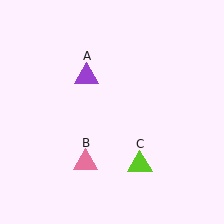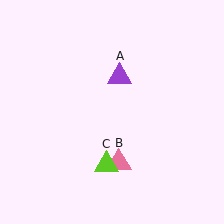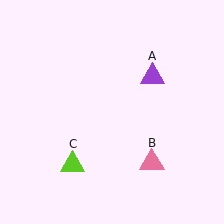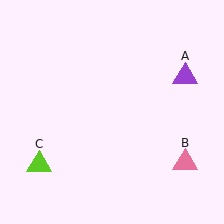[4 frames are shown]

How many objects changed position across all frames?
3 objects changed position: purple triangle (object A), pink triangle (object B), lime triangle (object C).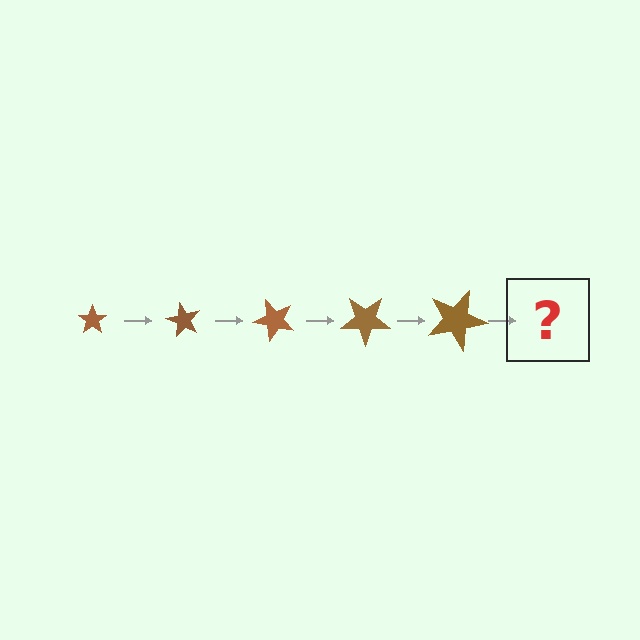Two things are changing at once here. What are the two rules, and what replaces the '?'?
The two rules are that the star grows larger each step and it rotates 60 degrees each step. The '?' should be a star, larger than the previous one and rotated 300 degrees from the start.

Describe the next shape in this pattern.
It should be a star, larger than the previous one and rotated 300 degrees from the start.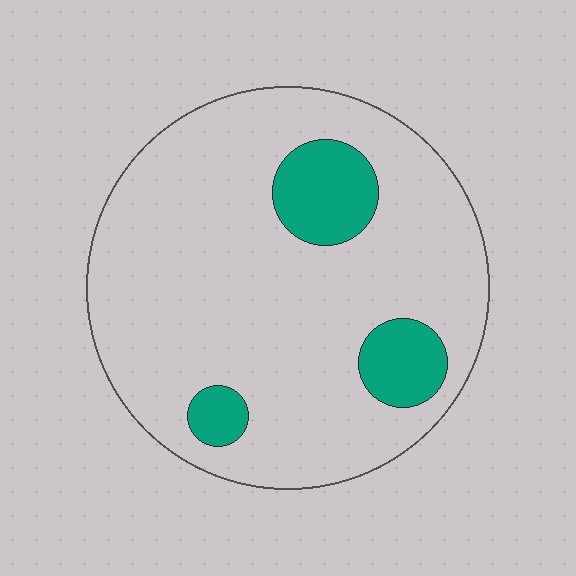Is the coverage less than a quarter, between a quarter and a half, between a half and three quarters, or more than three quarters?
Less than a quarter.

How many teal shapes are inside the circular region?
3.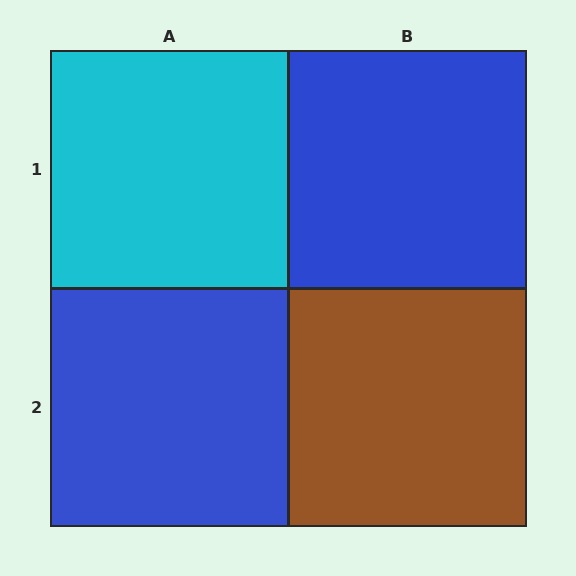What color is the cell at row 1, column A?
Cyan.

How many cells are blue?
2 cells are blue.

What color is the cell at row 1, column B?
Blue.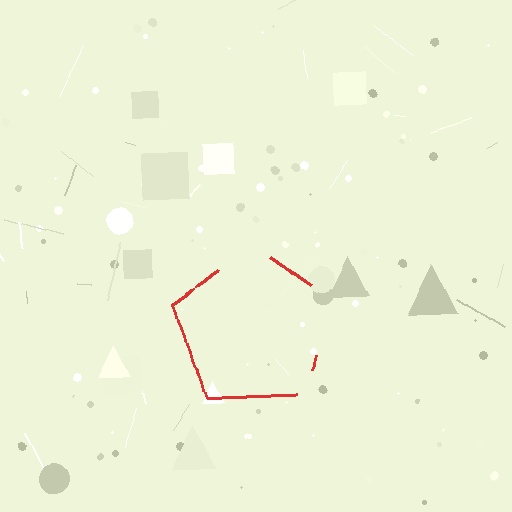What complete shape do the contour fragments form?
The contour fragments form a pentagon.